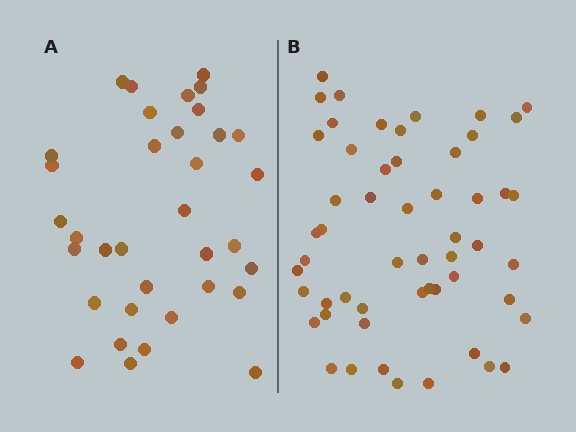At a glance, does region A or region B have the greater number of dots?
Region B (the right region) has more dots.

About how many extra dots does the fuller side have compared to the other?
Region B has approximately 20 more dots than region A.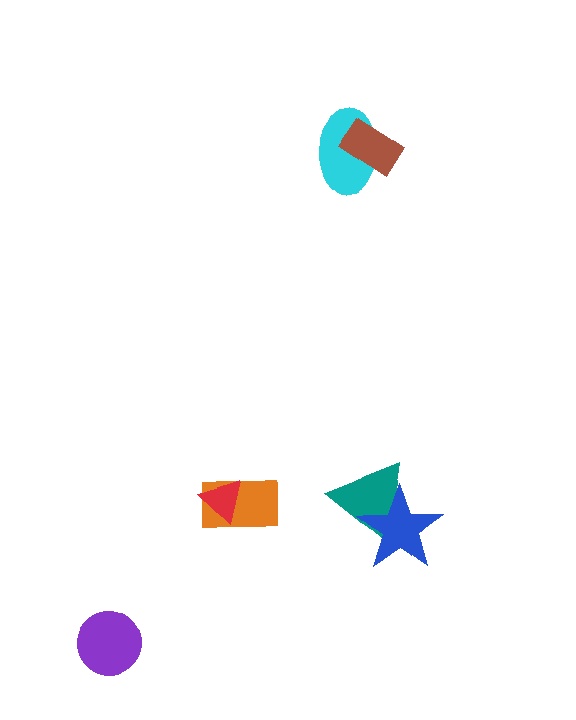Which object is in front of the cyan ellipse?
The brown rectangle is in front of the cyan ellipse.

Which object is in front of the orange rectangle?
The red triangle is in front of the orange rectangle.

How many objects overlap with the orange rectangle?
1 object overlaps with the orange rectangle.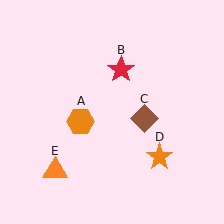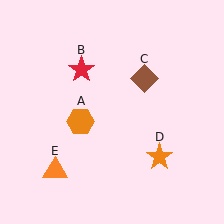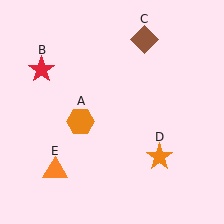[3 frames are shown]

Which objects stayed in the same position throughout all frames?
Orange hexagon (object A) and orange star (object D) and orange triangle (object E) remained stationary.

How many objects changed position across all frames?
2 objects changed position: red star (object B), brown diamond (object C).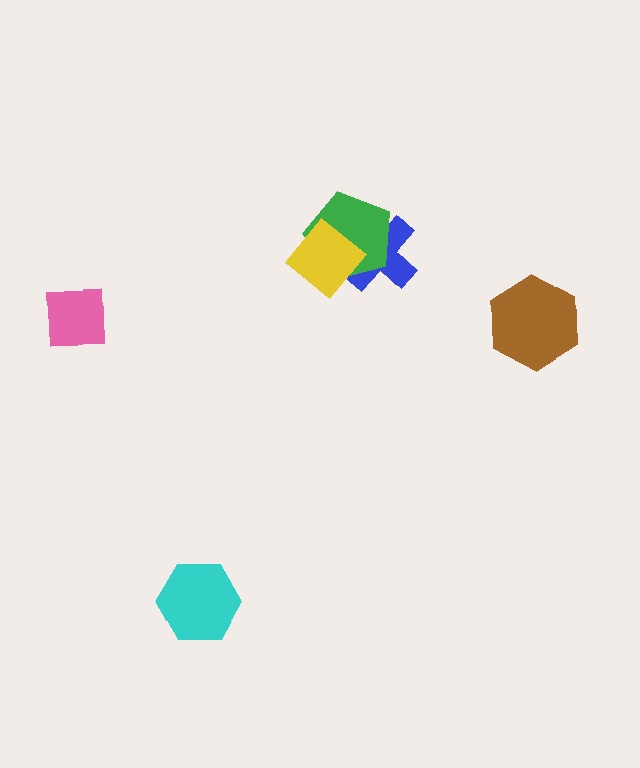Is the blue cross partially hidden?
Yes, it is partially covered by another shape.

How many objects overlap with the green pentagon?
2 objects overlap with the green pentagon.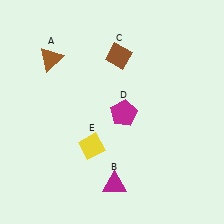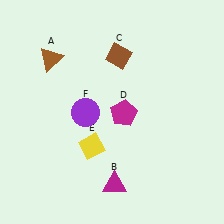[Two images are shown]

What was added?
A purple circle (F) was added in Image 2.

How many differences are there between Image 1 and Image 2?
There is 1 difference between the two images.